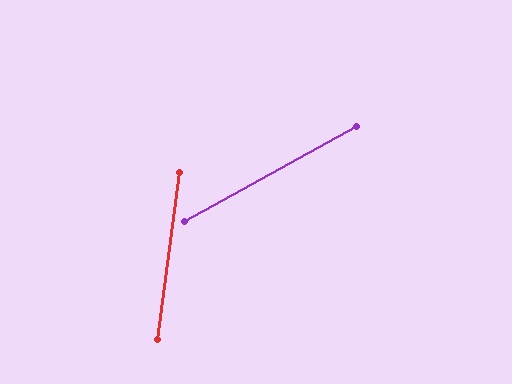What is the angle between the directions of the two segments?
Approximately 53 degrees.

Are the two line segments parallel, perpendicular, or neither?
Neither parallel nor perpendicular — they differ by about 53°.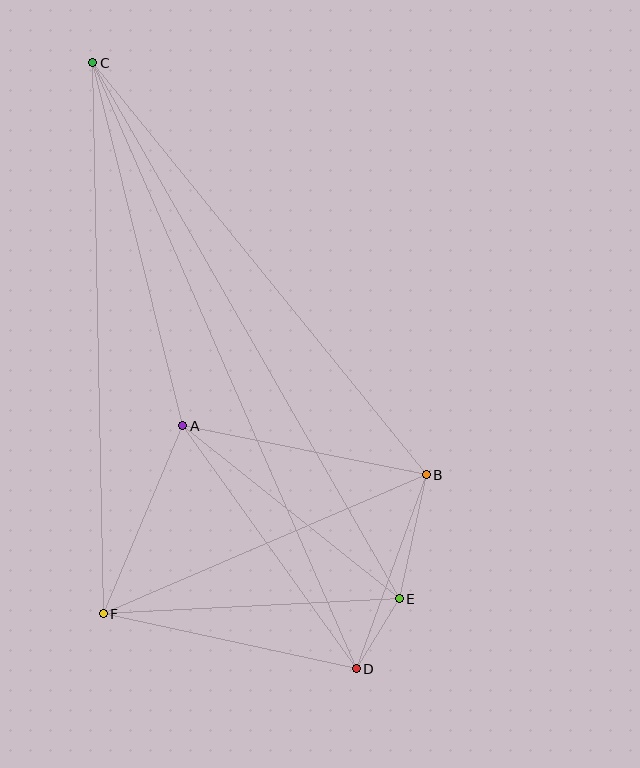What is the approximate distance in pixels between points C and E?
The distance between C and E is approximately 617 pixels.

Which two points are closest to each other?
Points D and E are closest to each other.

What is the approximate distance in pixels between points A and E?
The distance between A and E is approximately 277 pixels.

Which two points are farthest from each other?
Points C and D are farthest from each other.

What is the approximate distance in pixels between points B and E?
The distance between B and E is approximately 127 pixels.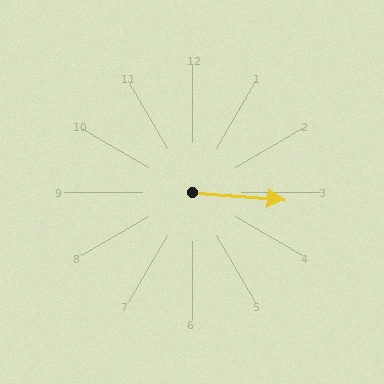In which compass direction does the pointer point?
East.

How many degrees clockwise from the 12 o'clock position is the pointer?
Approximately 95 degrees.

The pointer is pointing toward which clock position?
Roughly 3 o'clock.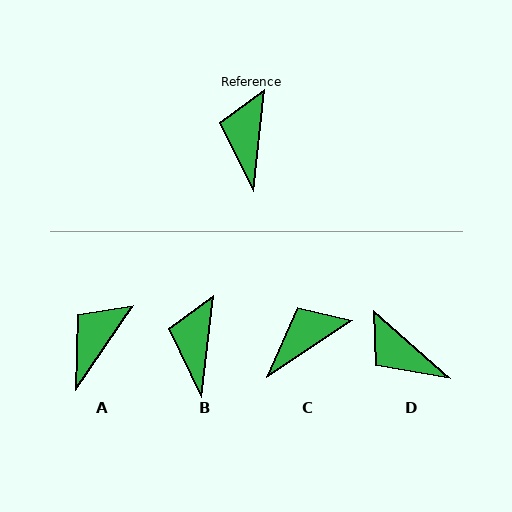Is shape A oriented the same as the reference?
No, it is off by about 28 degrees.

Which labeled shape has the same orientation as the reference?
B.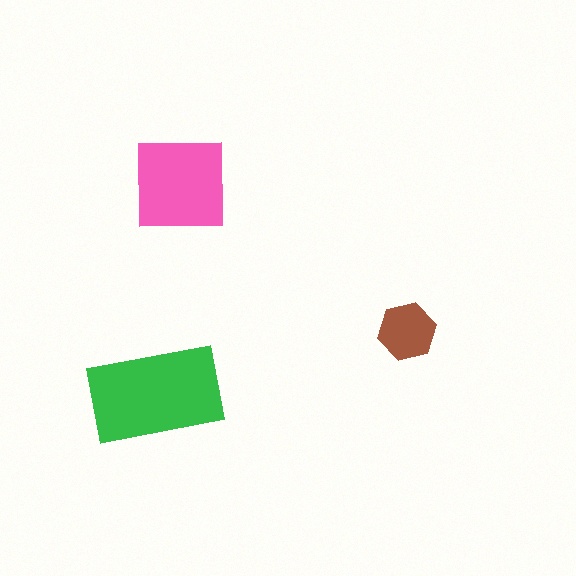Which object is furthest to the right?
The brown hexagon is rightmost.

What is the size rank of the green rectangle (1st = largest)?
1st.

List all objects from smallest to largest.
The brown hexagon, the pink square, the green rectangle.